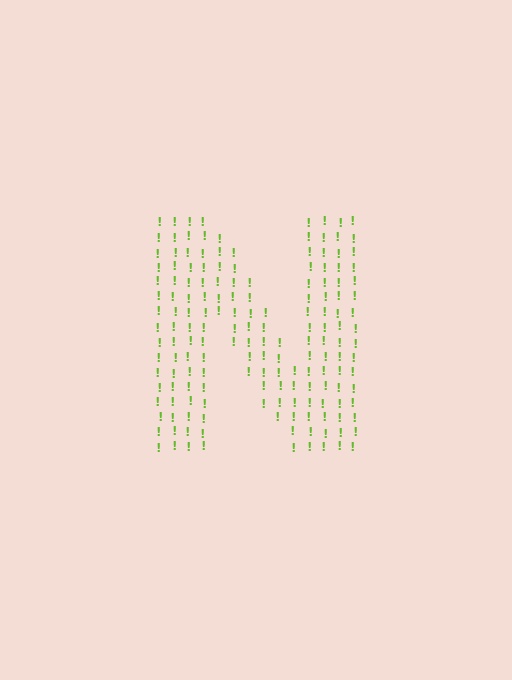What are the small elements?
The small elements are exclamation marks.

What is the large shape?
The large shape is the letter N.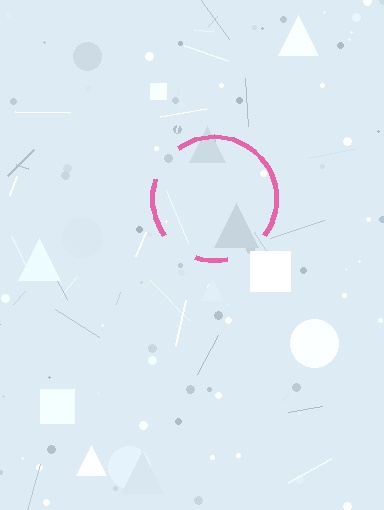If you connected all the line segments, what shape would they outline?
They would outline a circle.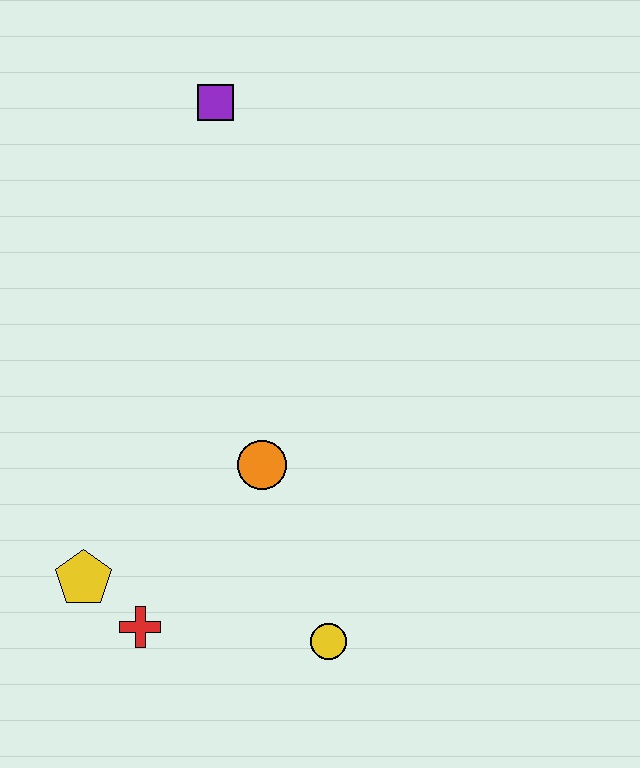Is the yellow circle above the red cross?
No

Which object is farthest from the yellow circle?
The purple square is farthest from the yellow circle.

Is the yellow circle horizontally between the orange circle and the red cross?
No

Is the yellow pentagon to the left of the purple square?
Yes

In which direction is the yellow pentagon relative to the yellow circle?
The yellow pentagon is to the left of the yellow circle.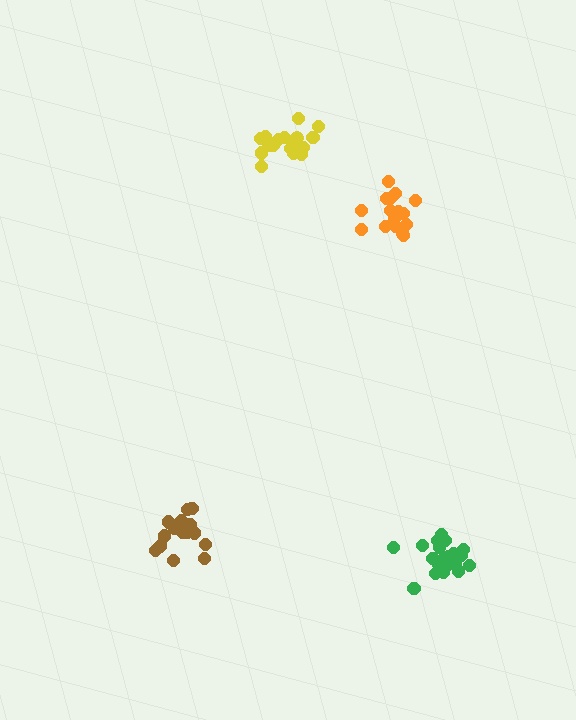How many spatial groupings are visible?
There are 4 spatial groupings.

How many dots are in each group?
Group 1: 16 dots, Group 2: 19 dots, Group 3: 20 dots, Group 4: 18 dots (73 total).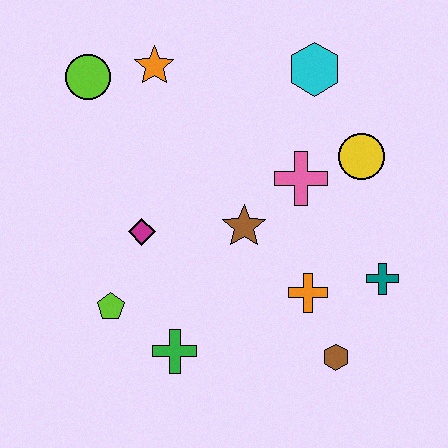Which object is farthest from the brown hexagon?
The lime circle is farthest from the brown hexagon.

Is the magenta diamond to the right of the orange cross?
No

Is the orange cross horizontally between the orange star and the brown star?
No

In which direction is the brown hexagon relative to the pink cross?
The brown hexagon is below the pink cross.